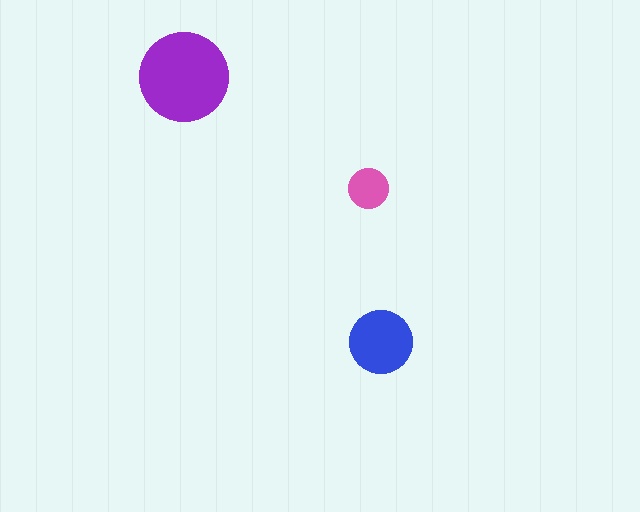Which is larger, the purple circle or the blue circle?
The purple one.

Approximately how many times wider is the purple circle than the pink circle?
About 2 times wider.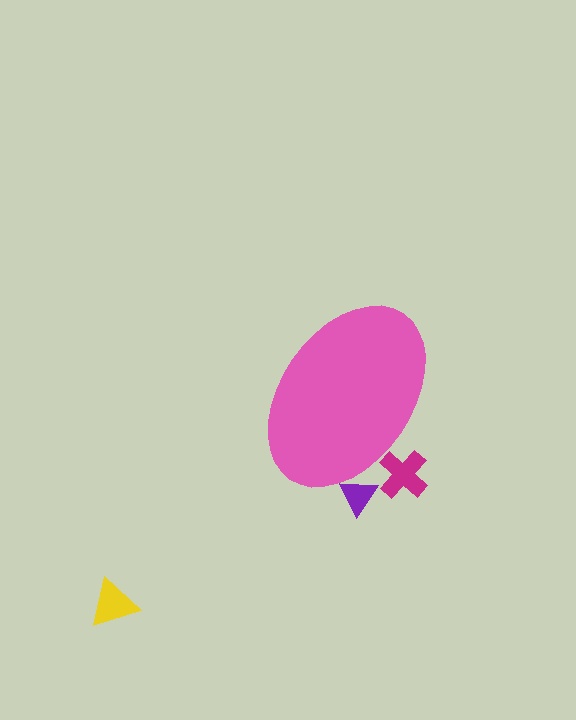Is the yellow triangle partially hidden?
No, the yellow triangle is fully visible.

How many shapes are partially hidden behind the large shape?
2 shapes are partially hidden.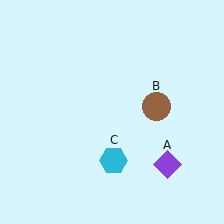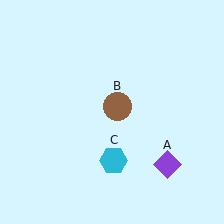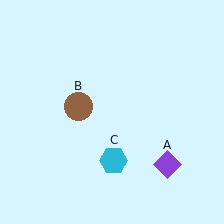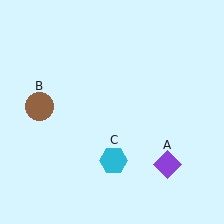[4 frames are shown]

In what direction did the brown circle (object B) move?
The brown circle (object B) moved left.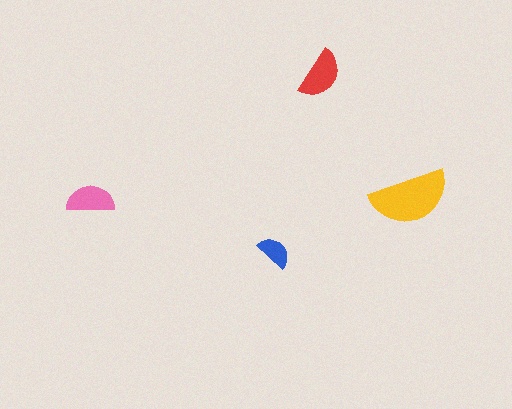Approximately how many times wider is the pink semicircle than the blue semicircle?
About 1.5 times wider.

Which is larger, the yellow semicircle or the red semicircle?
The yellow one.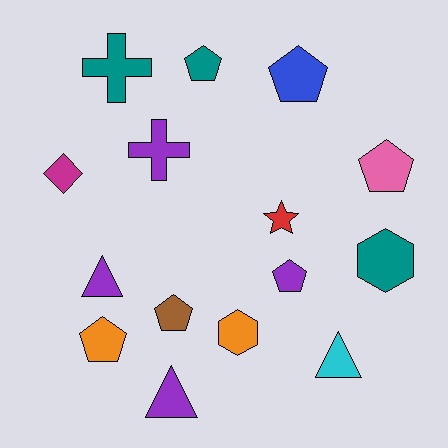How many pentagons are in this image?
There are 6 pentagons.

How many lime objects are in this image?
There are no lime objects.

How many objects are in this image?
There are 15 objects.